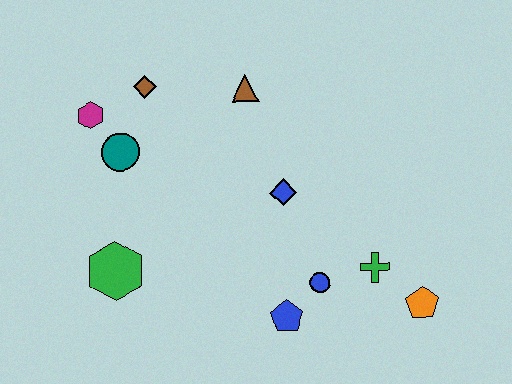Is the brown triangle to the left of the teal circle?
No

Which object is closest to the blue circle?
The blue pentagon is closest to the blue circle.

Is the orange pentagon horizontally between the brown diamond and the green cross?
No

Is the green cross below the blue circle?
No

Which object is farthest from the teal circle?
The orange pentagon is farthest from the teal circle.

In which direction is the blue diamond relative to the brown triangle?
The blue diamond is below the brown triangle.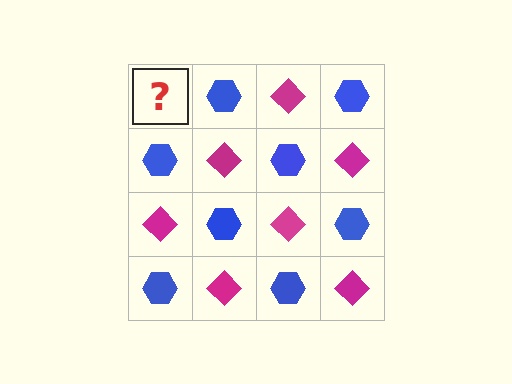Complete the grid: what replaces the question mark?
The question mark should be replaced with a magenta diamond.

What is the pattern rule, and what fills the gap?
The rule is that it alternates magenta diamond and blue hexagon in a checkerboard pattern. The gap should be filled with a magenta diamond.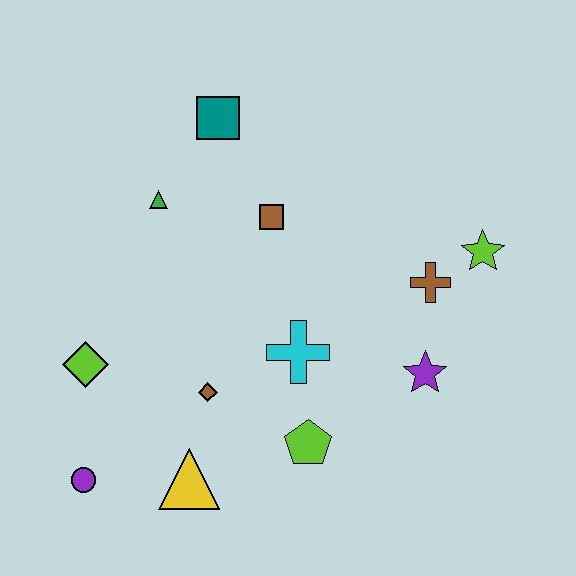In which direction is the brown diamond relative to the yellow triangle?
The brown diamond is above the yellow triangle.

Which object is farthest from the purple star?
The purple circle is farthest from the purple star.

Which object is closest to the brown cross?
The lime star is closest to the brown cross.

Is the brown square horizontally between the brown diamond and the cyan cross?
Yes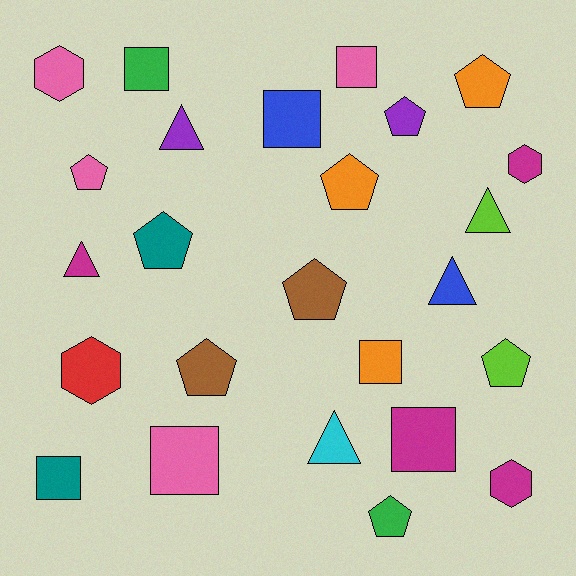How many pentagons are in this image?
There are 9 pentagons.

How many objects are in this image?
There are 25 objects.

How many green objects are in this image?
There are 2 green objects.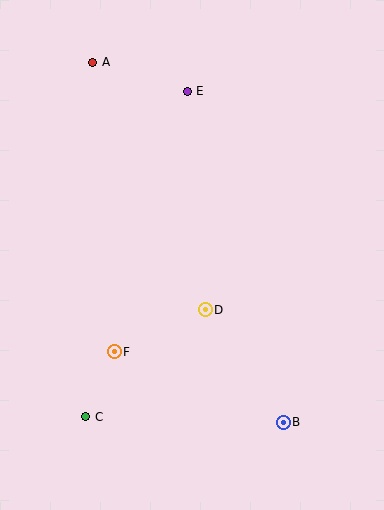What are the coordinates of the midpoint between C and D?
The midpoint between C and D is at (145, 363).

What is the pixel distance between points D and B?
The distance between D and B is 137 pixels.